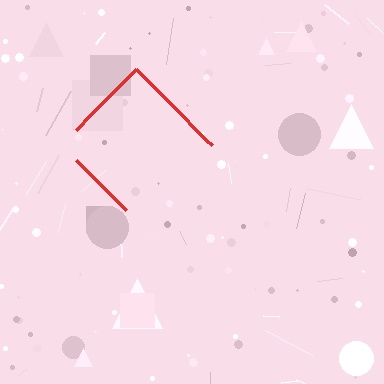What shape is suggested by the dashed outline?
The dashed outline suggests a diamond.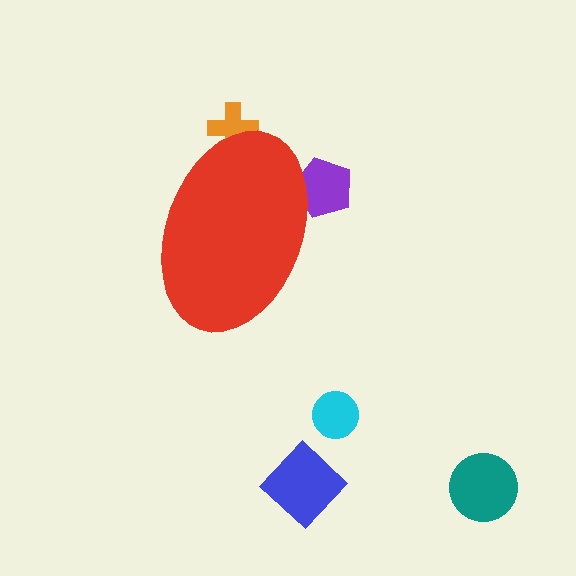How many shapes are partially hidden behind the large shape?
2 shapes are partially hidden.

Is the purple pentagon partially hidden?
Yes, the purple pentagon is partially hidden behind the red ellipse.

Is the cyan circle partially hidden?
No, the cyan circle is fully visible.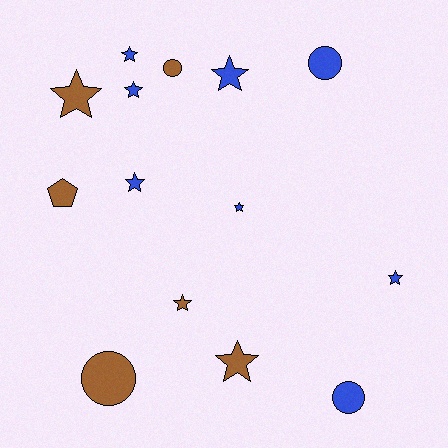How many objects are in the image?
There are 14 objects.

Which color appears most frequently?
Blue, with 8 objects.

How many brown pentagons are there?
There is 1 brown pentagon.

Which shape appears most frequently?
Star, with 9 objects.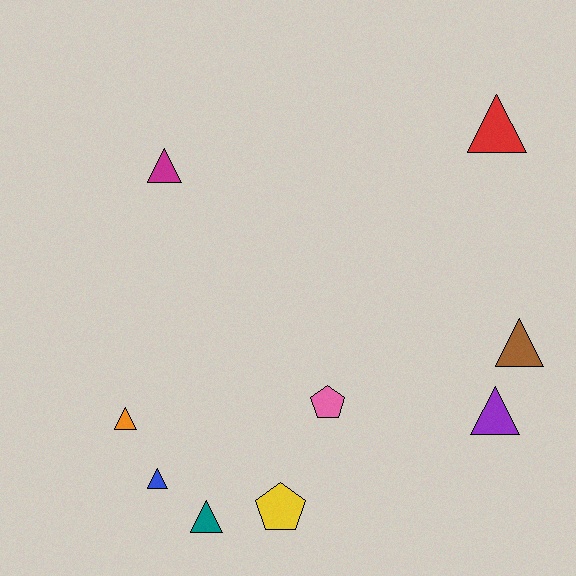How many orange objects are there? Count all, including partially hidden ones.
There is 1 orange object.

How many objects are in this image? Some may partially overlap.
There are 9 objects.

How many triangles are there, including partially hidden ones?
There are 7 triangles.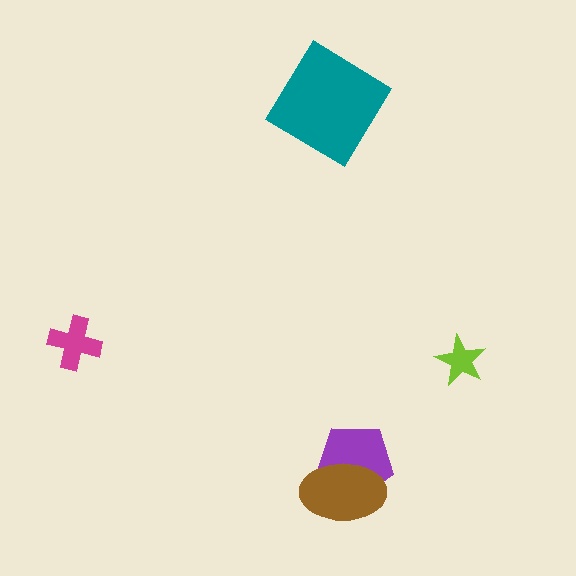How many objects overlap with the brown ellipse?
1 object overlaps with the brown ellipse.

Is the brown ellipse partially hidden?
No, no other shape covers it.